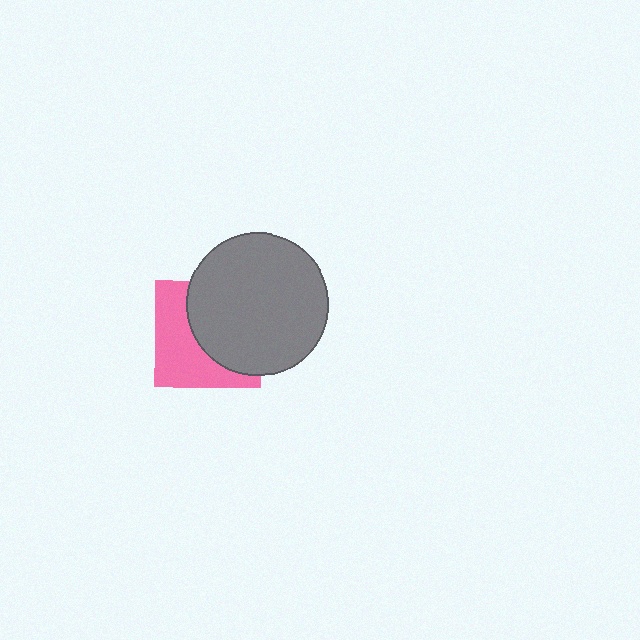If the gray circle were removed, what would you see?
You would see the complete pink square.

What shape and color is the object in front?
The object in front is a gray circle.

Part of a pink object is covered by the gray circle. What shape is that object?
It is a square.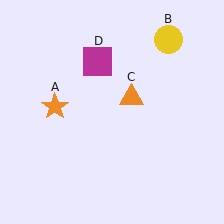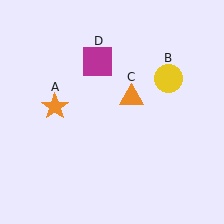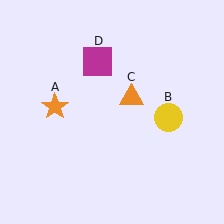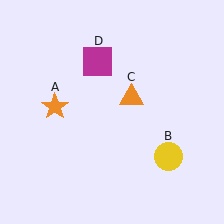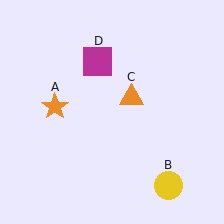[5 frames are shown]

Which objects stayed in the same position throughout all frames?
Orange star (object A) and orange triangle (object C) and magenta square (object D) remained stationary.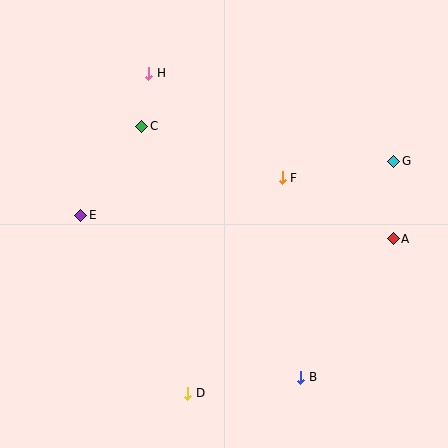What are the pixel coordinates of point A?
Point A is at (393, 239).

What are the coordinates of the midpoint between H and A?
The midpoint between H and A is at (271, 156).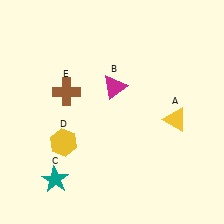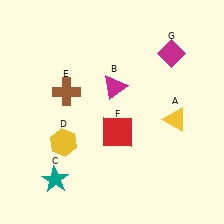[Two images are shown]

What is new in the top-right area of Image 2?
A magenta diamond (G) was added in the top-right area of Image 2.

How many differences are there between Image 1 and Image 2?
There are 2 differences between the two images.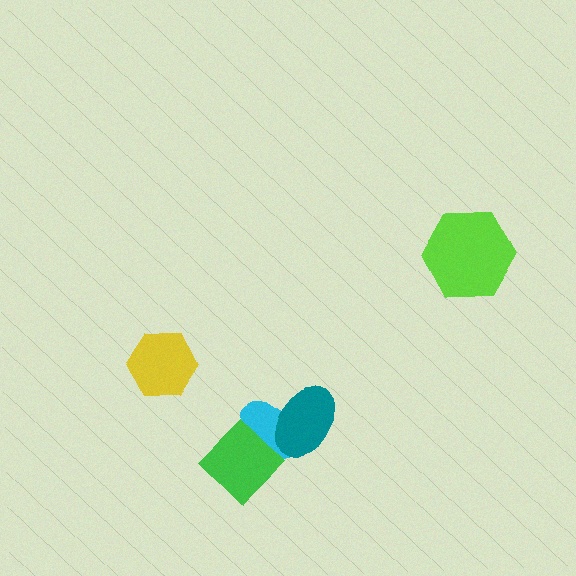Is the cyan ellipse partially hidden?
Yes, it is partially covered by another shape.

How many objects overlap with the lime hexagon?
0 objects overlap with the lime hexagon.